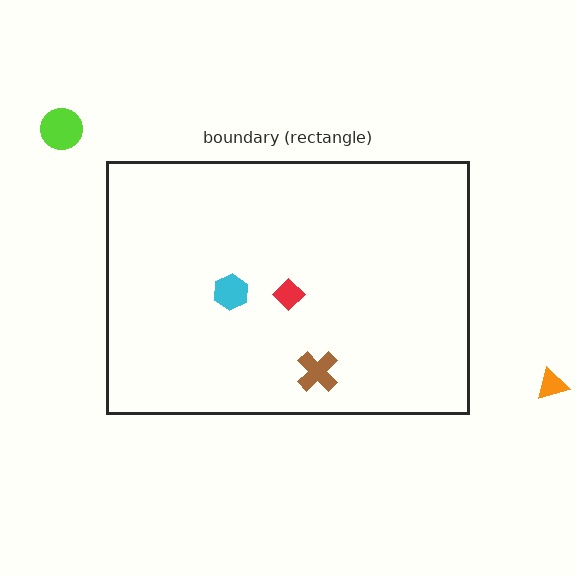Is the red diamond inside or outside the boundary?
Inside.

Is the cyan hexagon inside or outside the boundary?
Inside.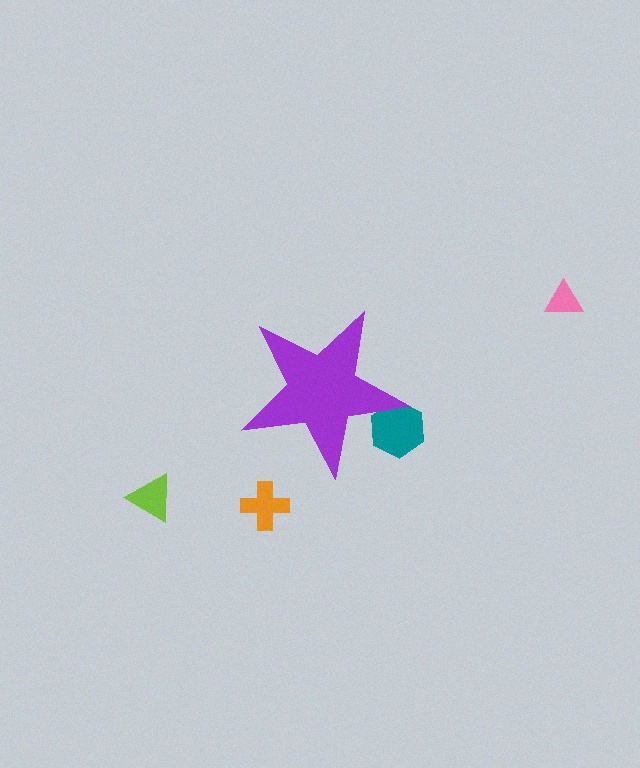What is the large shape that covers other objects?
A purple star.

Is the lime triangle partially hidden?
No, the lime triangle is fully visible.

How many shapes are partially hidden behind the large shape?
1 shape is partially hidden.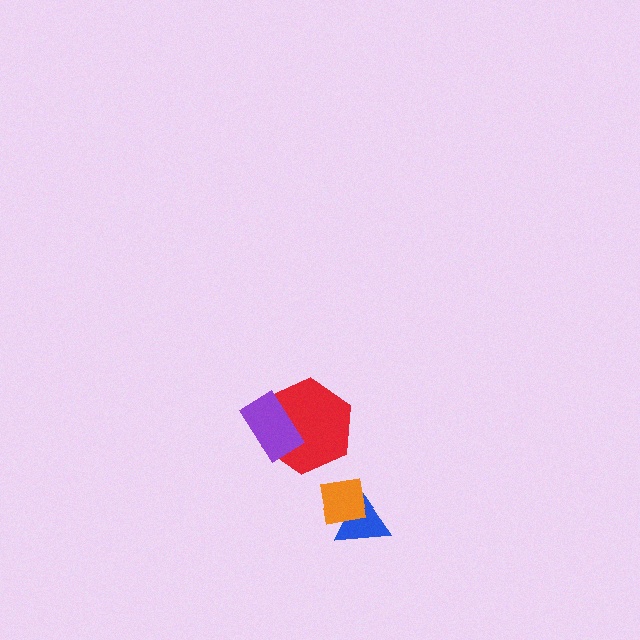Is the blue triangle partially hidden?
Yes, it is partially covered by another shape.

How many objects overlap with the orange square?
1 object overlaps with the orange square.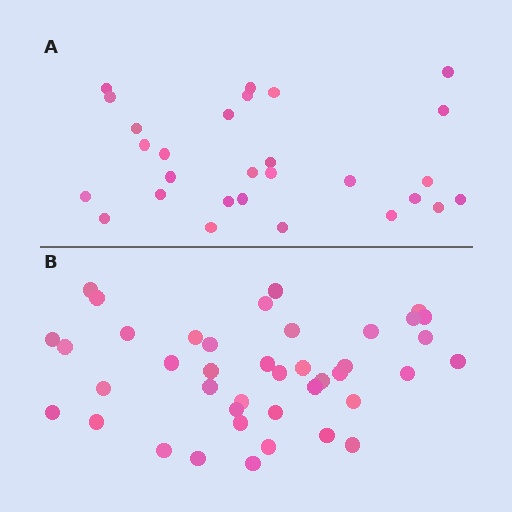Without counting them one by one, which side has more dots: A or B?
Region B (the bottom region) has more dots.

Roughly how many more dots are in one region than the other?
Region B has approximately 15 more dots than region A.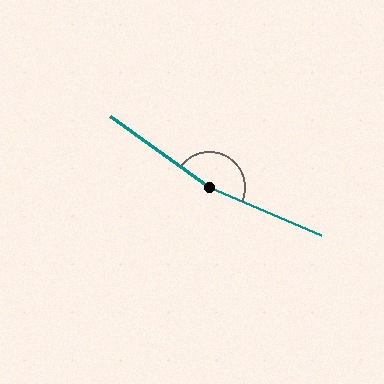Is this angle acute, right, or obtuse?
It is obtuse.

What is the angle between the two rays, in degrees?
Approximately 167 degrees.